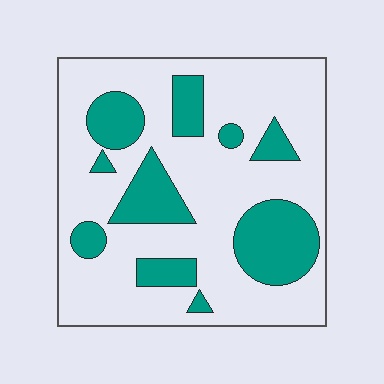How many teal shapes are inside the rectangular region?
10.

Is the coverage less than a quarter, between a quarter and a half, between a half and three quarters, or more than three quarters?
Between a quarter and a half.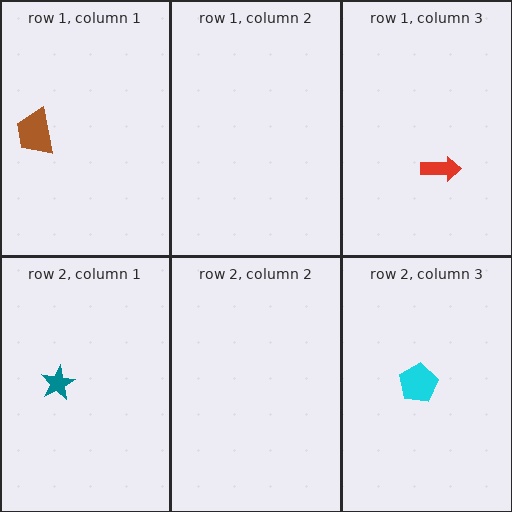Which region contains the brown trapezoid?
The row 1, column 1 region.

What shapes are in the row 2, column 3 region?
The cyan pentagon.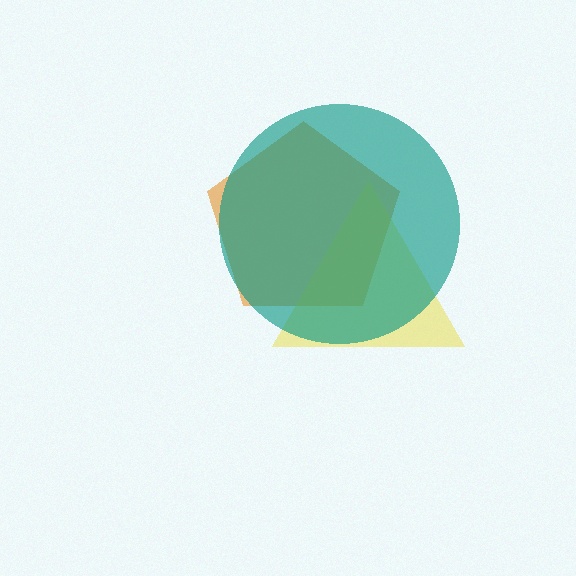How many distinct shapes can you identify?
There are 3 distinct shapes: an orange pentagon, a yellow triangle, a teal circle.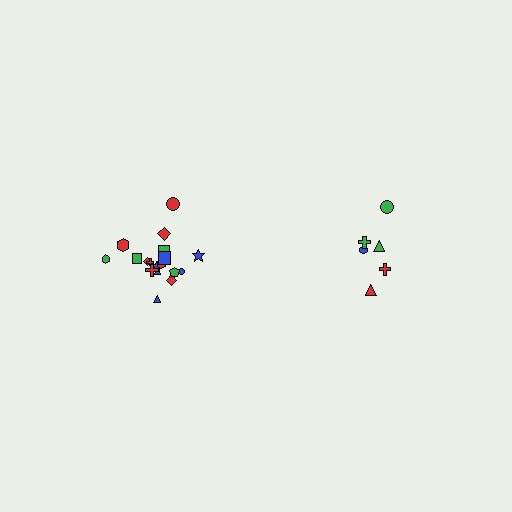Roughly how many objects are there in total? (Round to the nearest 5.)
Roughly 25 objects in total.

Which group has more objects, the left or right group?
The left group.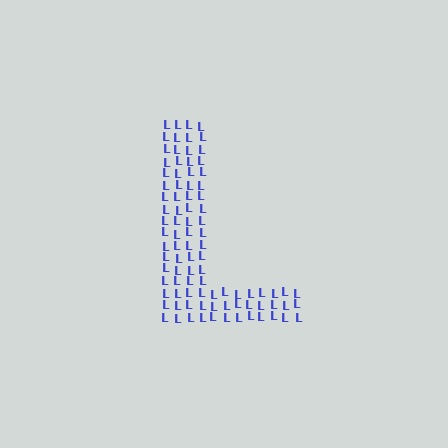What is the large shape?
The large shape is the letter L.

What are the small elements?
The small elements are letter L's.